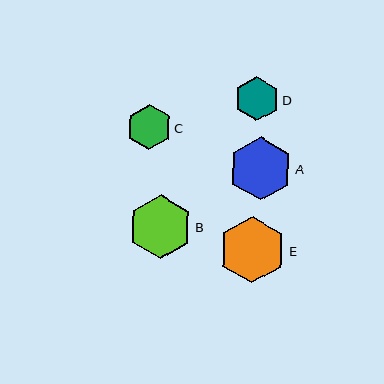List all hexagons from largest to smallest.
From largest to smallest: E, B, A, C, D.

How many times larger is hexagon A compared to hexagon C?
Hexagon A is approximately 1.4 times the size of hexagon C.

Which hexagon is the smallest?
Hexagon D is the smallest with a size of approximately 44 pixels.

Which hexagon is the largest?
Hexagon E is the largest with a size of approximately 66 pixels.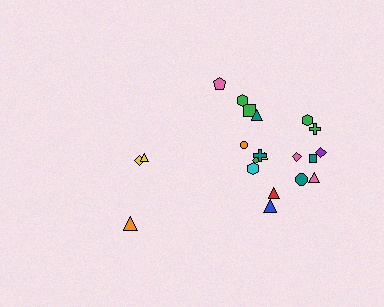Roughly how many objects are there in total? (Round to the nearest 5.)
Roughly 20 objects in total.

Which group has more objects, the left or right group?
The right group.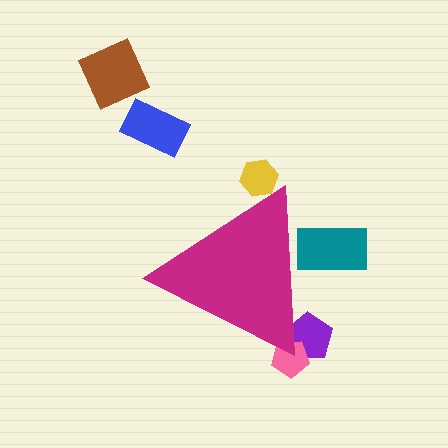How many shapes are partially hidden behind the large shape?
4 shapes are partially hidden.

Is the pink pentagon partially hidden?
Yes, the pink pentagon is partially hidden behind the magenta triangle.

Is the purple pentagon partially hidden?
Yes, the purple pentagon is partially hidden behind the magenta triangle.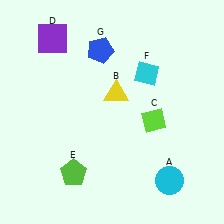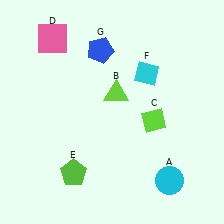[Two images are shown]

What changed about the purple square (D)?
In Image 1, D is purple. In Image 2, it changed to pink.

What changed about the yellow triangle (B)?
In Image 1, B is yellow. In Image 2, it changed to lime.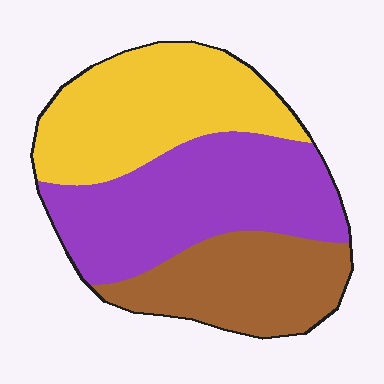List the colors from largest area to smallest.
From largest to smallest: purple, yellow, brown.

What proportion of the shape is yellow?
Yellow takes up between a third and a half of the shape.